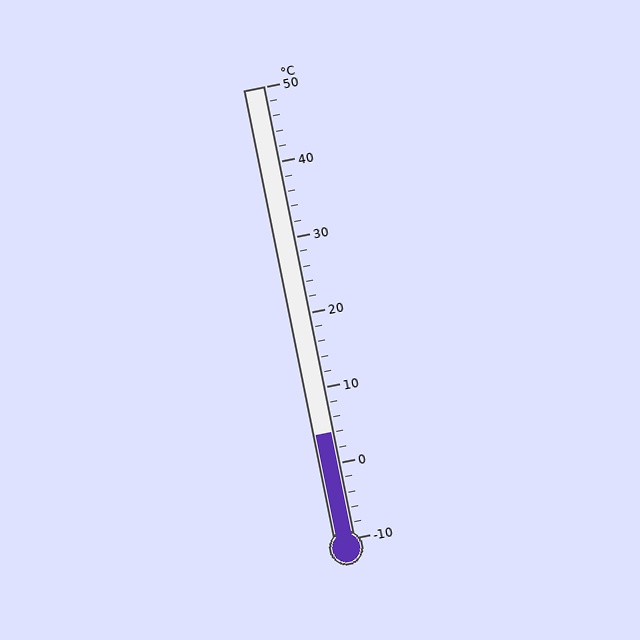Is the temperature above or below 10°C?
The temperature is below 10°C.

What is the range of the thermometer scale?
The thermometer scale ranges from -10°C to 50°C.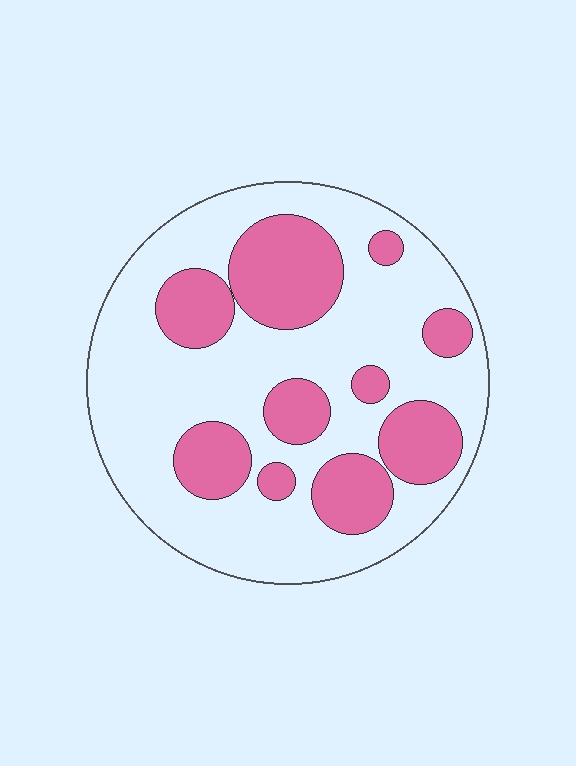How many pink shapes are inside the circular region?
10.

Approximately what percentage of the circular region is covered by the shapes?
Approximately 30%.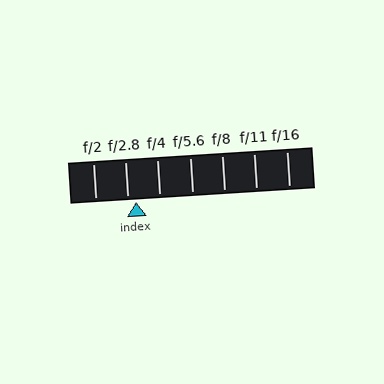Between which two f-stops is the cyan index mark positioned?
The index mark is between f/2.8 and f/4.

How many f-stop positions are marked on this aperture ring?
There are 7 f-stop positions marked.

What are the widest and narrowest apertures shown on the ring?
The widest aperture shown is f/2 and the narrowest is f/16.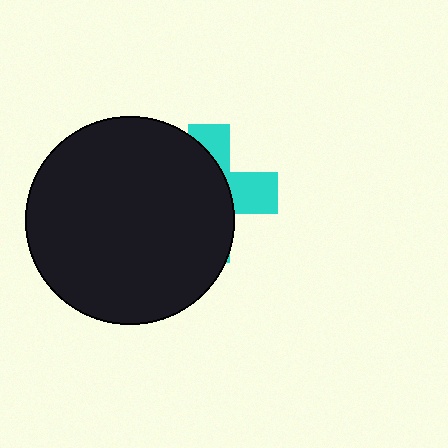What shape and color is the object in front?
The object in front is a black circle.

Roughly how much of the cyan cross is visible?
A small part of it is visible (roughly 33%).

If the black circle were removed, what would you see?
You would see the complete cyan cross.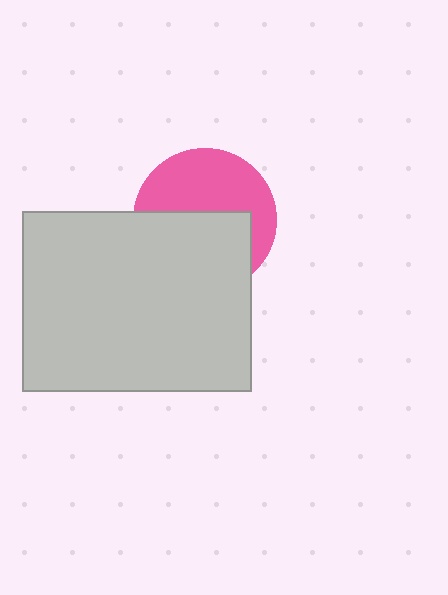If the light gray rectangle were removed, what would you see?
You would see the complete pink circle.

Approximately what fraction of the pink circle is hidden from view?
Roughly 50% of the pink circle is hidden behind the light gray rectangle.